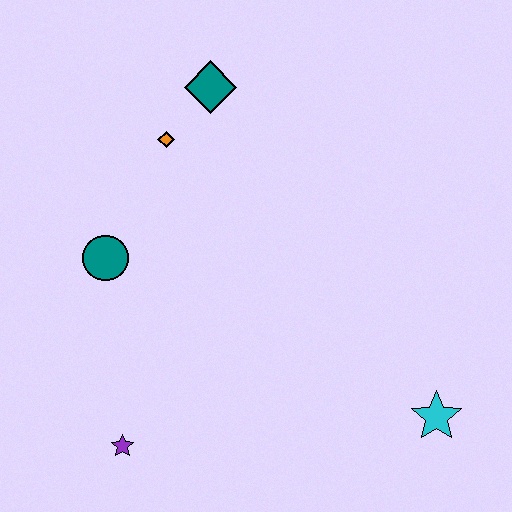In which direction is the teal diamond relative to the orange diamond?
The teal diamond is above the orange diamond.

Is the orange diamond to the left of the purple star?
No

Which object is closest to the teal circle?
The orange diamond is closest to the teal circle.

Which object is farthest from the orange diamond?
The cyan star is farthest from the orange diamond.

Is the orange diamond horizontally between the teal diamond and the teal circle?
Yes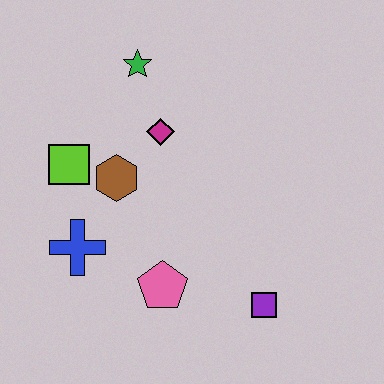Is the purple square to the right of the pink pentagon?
Yes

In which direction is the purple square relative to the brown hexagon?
The purple square is to the right of the brown hexagon.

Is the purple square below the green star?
Yes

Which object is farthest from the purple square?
The green star is farthest from the purple square.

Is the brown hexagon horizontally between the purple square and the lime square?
Yes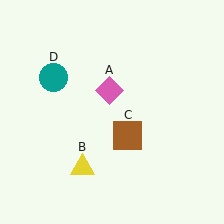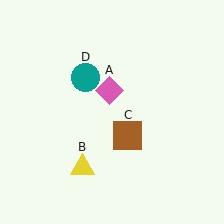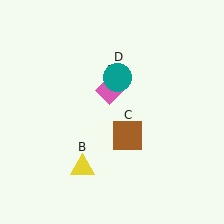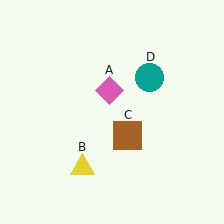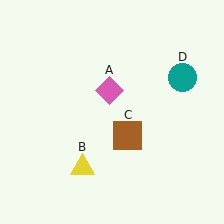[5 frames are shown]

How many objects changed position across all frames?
1 object changed position: teal circle (object D).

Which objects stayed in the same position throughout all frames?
Pink diamond (object A) and yellow triangle (object B) and brown square (object C) remained stationary.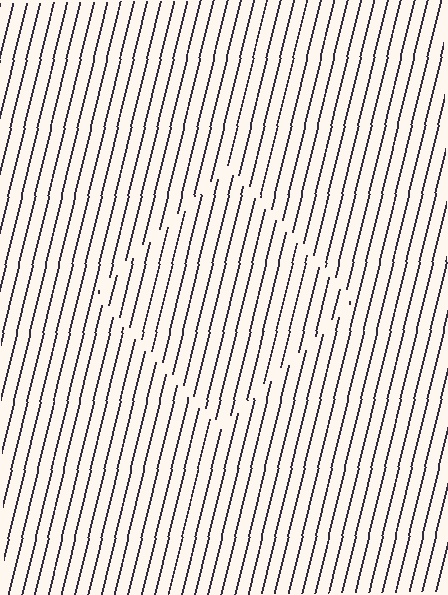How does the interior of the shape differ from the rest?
The interior of the shape contains the same grating, shifted by half a period — the contour is defined by the phase discontinuity where line-ends from the inner and outer gratings abut.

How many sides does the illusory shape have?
4 sides — the line-ends trace a square.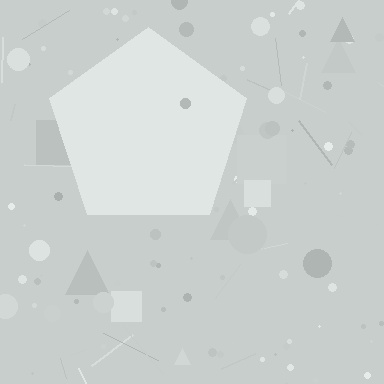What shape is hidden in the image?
A pentagon is hidden in the image.